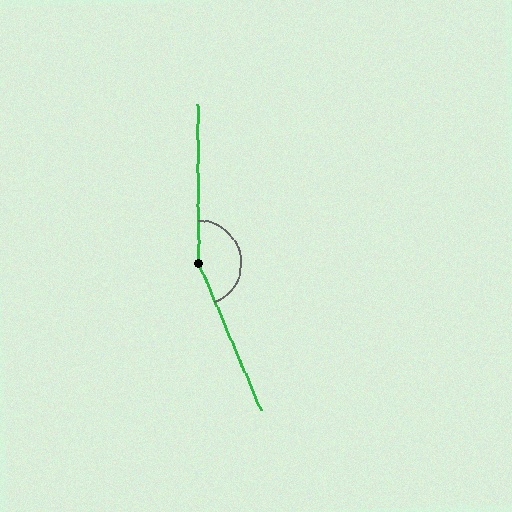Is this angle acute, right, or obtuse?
It is obtuse.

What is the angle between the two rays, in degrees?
Approximately 157 degrees.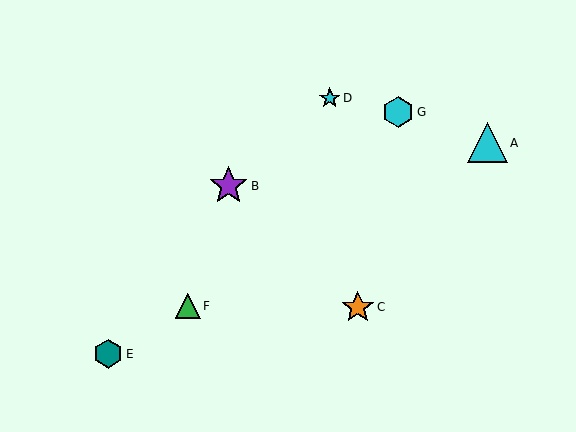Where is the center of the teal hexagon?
The center of the teal hexagon is at (108, 354).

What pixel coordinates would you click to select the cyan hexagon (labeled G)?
Click at (398, 112) to select the cyan hexagon G.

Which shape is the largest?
The cyan triangle (labeled A) is the largest.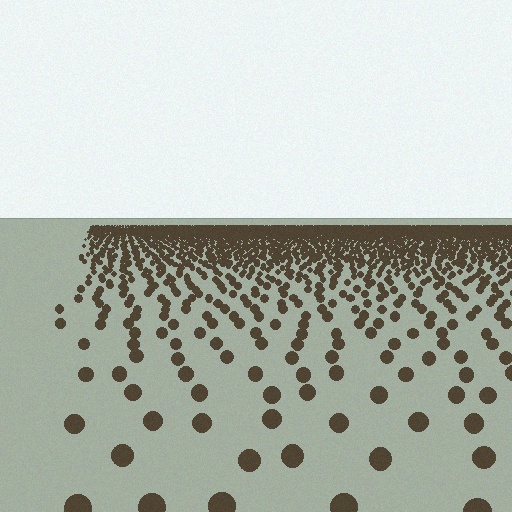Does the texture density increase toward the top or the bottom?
Density increases toward the top.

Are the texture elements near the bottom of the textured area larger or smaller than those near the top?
Larger. Near the bottom, elements are closer to the viewer and appear at a bigger on-screen size.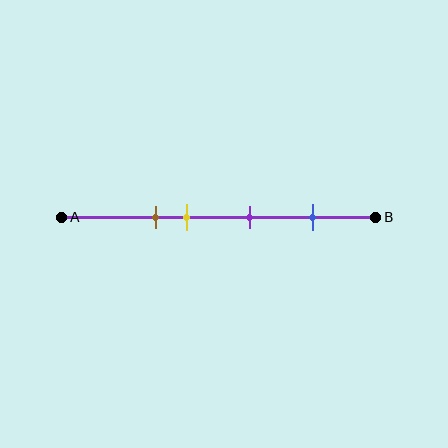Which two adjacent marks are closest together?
The brown and yellow marks are the closest adjacent pair.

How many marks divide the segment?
There are 4 marks dividing the segment.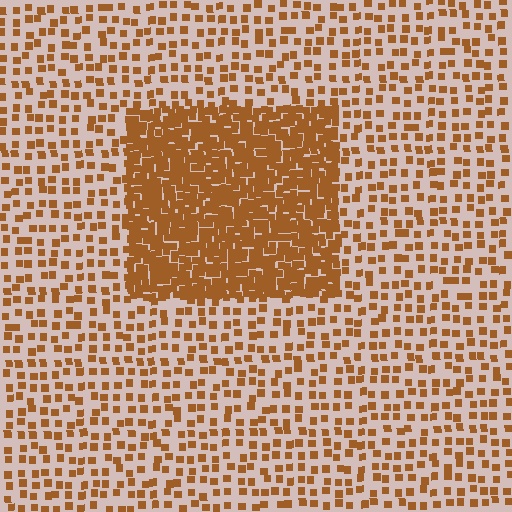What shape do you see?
I see a rectangle.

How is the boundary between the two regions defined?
The boundary is defined by a change in element density (approximately 2.9x ratio). All elements are the same color, size, and shape.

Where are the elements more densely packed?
The elements are more densely packed inside the rectangle boundary.